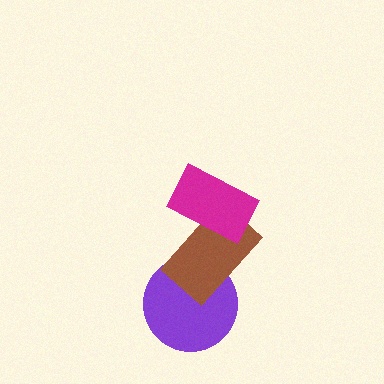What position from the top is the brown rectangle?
The brown rectangle is 2nd from the top.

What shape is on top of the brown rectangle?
The magenta rectangle is on top of the brown rectangle.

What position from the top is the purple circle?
The purple circle is 3rd from the top.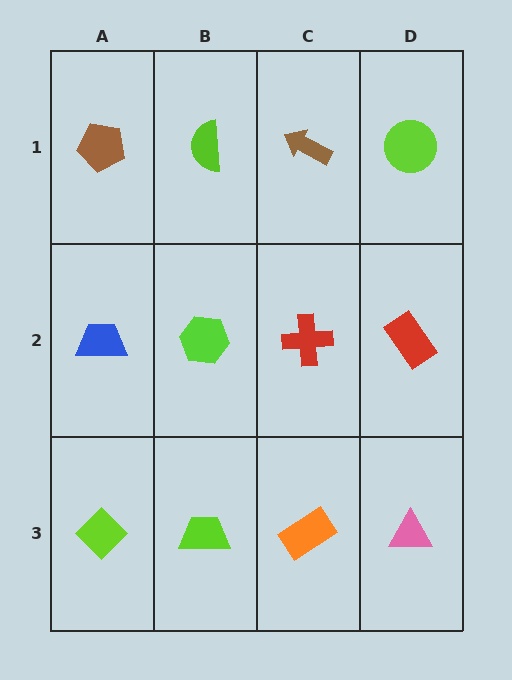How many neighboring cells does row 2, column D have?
3.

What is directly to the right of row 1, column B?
A brown arrow.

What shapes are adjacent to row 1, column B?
A lime hexagon (row 2, column B), a brown pentagon (row 1, column A), a brown arrow (row 1, column C).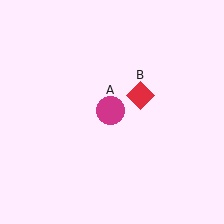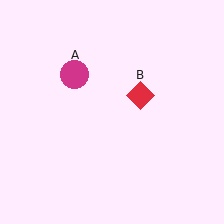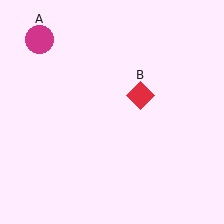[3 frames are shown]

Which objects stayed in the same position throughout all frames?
Red diamond (object B) remained stationary.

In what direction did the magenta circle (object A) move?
The magenta circle (object A) moved up and to the left.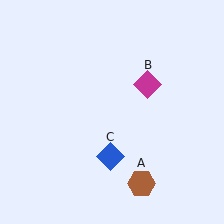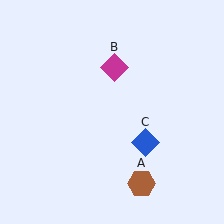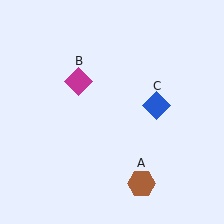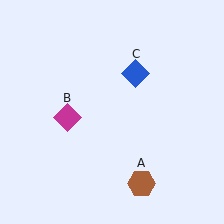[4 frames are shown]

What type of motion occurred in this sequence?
The magenta diamond (object B), blue diamond (object C) rotated counterclockwise around the center of the scene.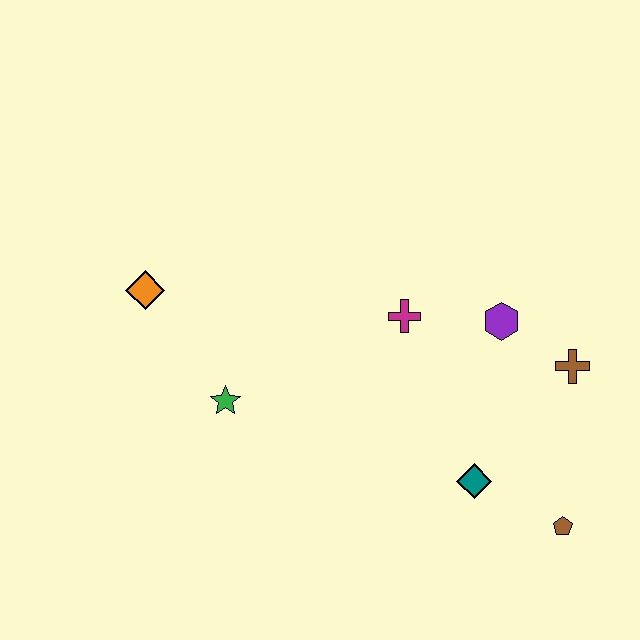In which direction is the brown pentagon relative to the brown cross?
The brown pentagon is below the brown cross.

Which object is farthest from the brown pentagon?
The orange diamond is farthest from the brown pentagon.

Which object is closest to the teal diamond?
The brown pentagon is closest to the teal diamond.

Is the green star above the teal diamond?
Yes